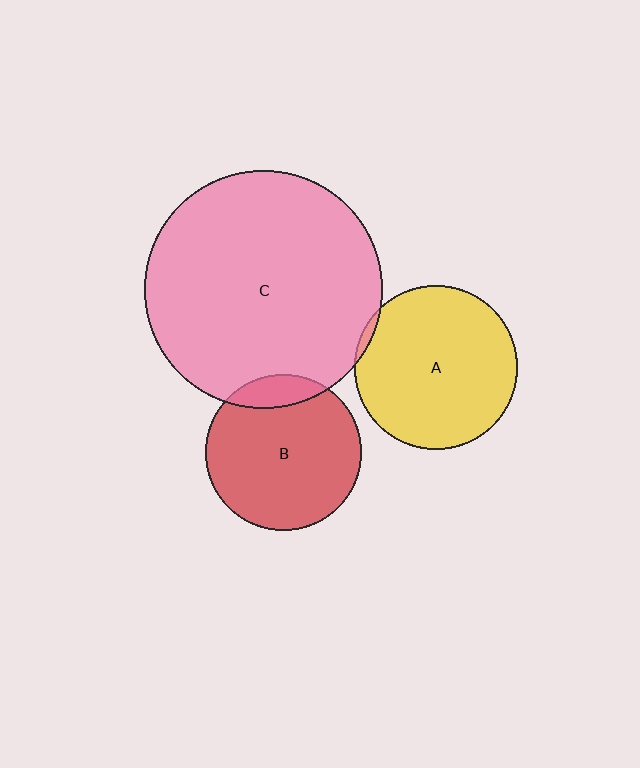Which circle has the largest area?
Circle C (pink).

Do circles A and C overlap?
Yes.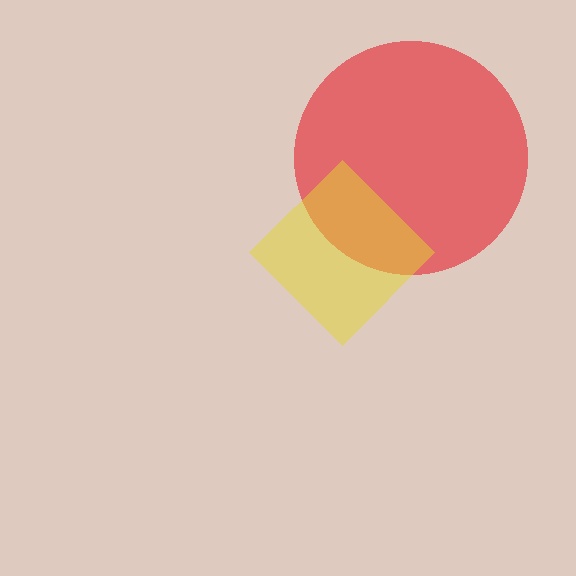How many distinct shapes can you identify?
There are 2 distinct shapes: a red circle, a yellow diamond.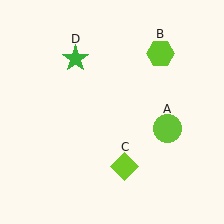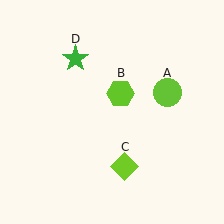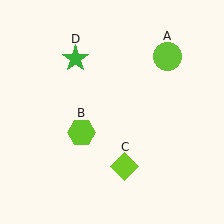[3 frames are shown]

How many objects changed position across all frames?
2 objects changed position: lime circle (object A), lime hexagon (object B).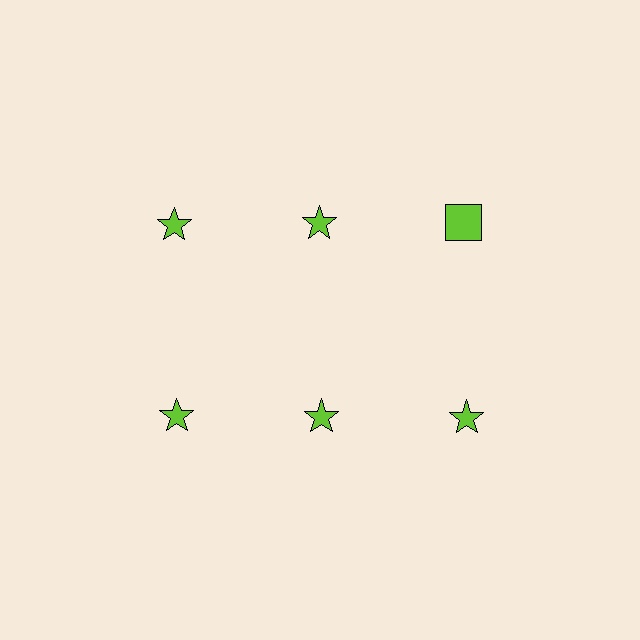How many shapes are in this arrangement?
There are 6 shapes arranged in a grid pattern.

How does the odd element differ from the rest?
It has a different shape: square instead of star.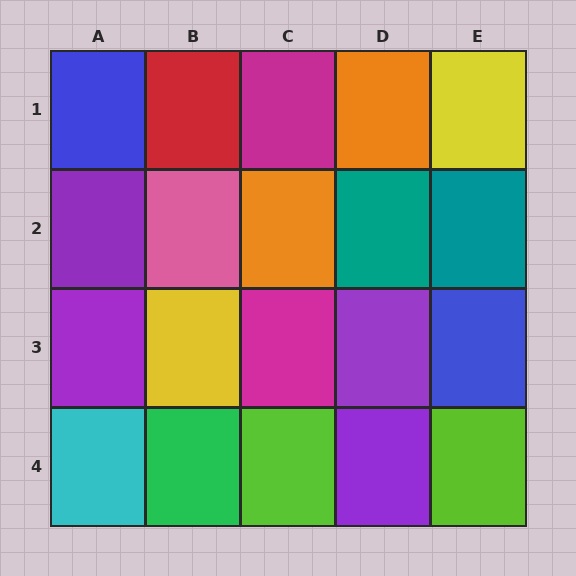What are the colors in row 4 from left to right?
Cyan, green, lime, purple, lime.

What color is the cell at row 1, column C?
Magenta.